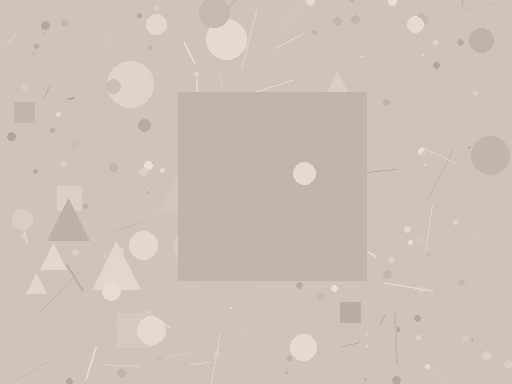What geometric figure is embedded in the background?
A square is embedded in the background.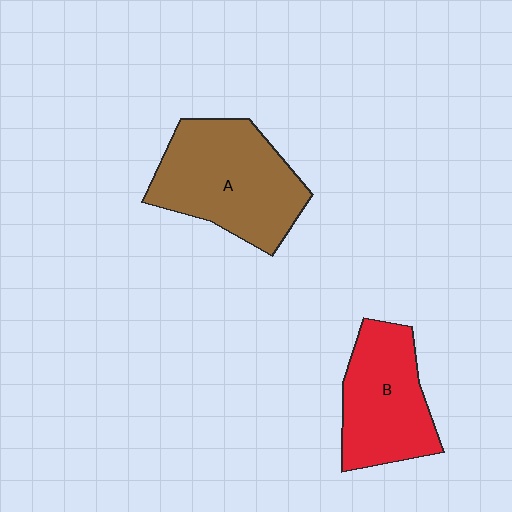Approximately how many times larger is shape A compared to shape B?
Approximately 1.3 times.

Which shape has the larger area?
Shape A (brown).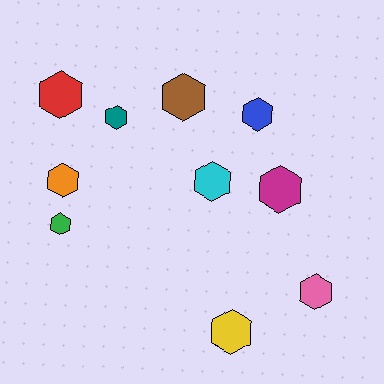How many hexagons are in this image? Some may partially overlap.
There are 10 hexagons.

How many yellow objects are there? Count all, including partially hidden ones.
There is 1 yellow object.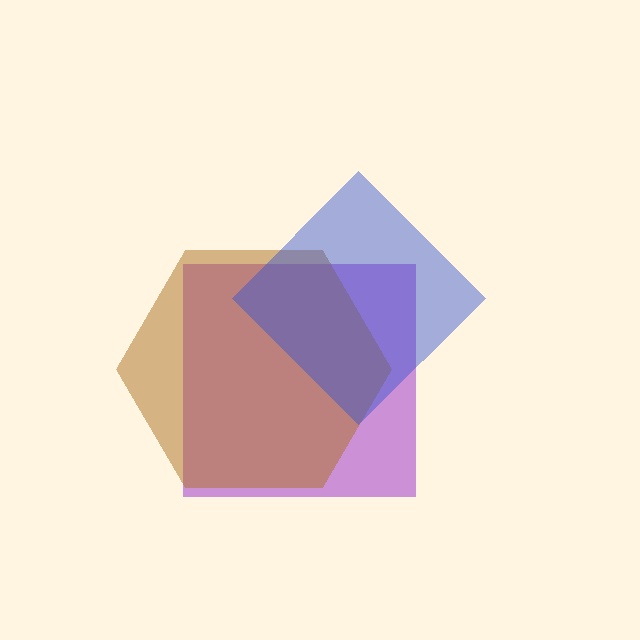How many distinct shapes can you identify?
There are 3 distinct shapes: a purple square, a brown hexagon, a blue diamond.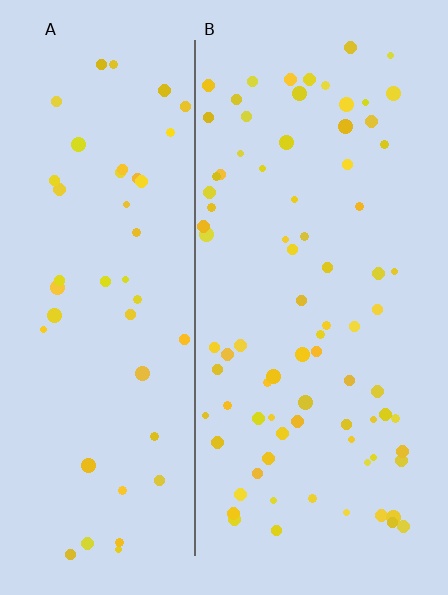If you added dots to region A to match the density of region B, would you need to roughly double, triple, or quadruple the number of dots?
Approximately double.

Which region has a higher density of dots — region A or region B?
B (the right).